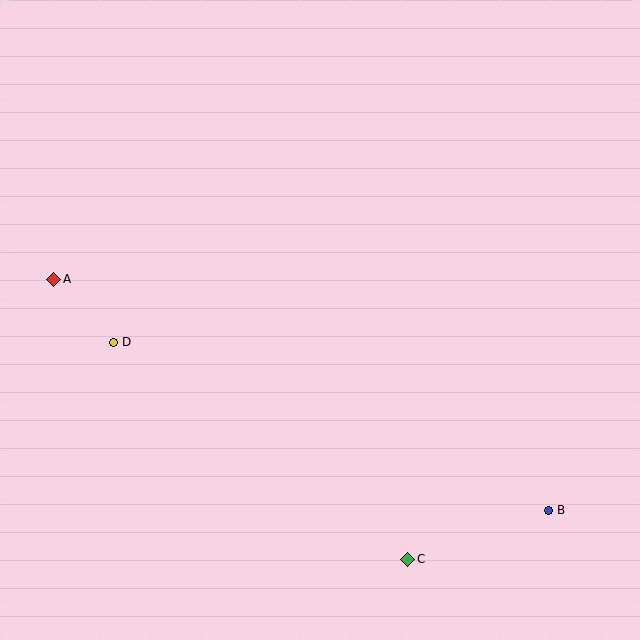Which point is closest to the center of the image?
Point D at (113, 342) is closest to the center.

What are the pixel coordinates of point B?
Point B is at (548, 510).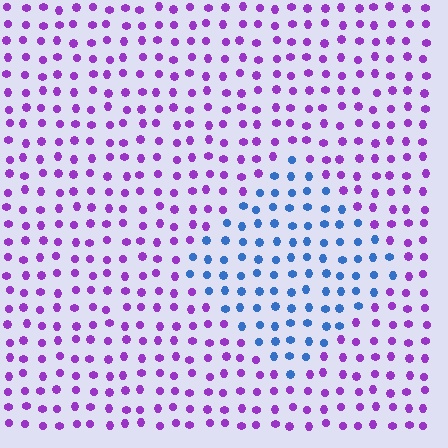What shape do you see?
I see a diamond.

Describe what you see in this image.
The image is filled with small purple elements in a uniform arrangement. A diamond-shaped region is visible where the elements are tinted to a slightly different hue, forming a subtle color boundary.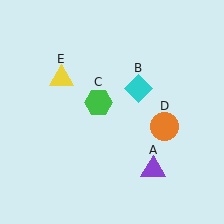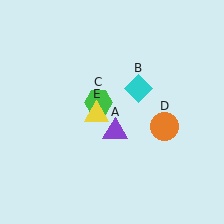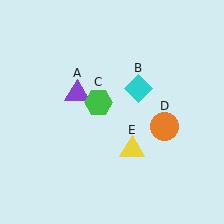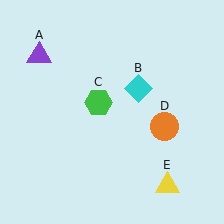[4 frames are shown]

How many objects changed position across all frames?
2 objects changed position: purple triangle (object A), yellow triangle (object E).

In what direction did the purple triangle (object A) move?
The purple triangle (object A) moved up and to the left.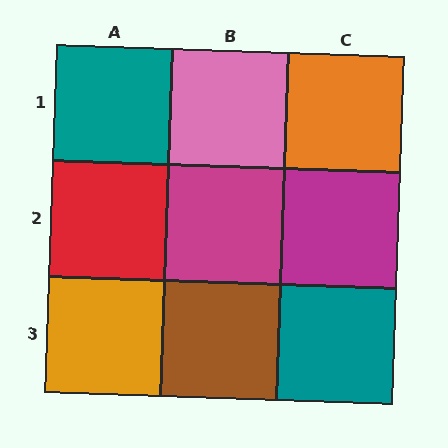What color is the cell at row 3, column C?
Teal.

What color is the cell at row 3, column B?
Brown.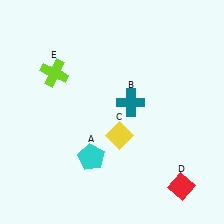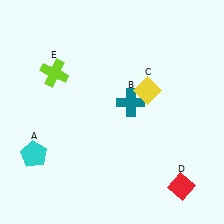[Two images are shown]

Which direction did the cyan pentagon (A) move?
The cyan pentagon (A) moved left.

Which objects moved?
The objects that moved are: the cyan pentagon (A), the yellow diamond (C).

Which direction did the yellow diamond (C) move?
The yellow diamond (C) moved up.